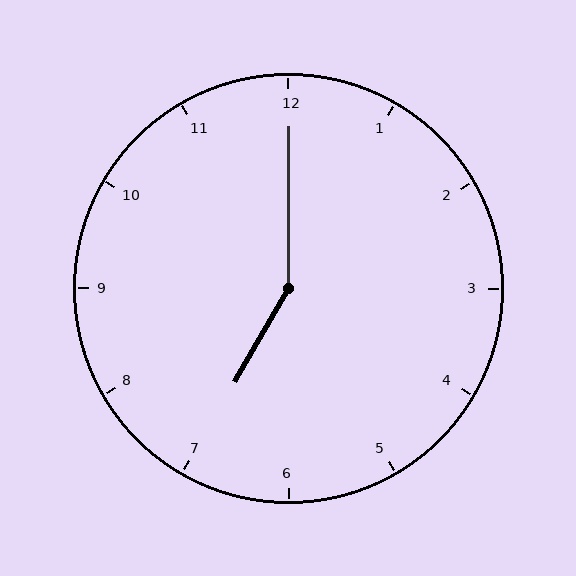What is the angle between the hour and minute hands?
Approximately 150 degrees.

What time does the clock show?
7:00.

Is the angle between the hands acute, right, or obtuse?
It is obtuse.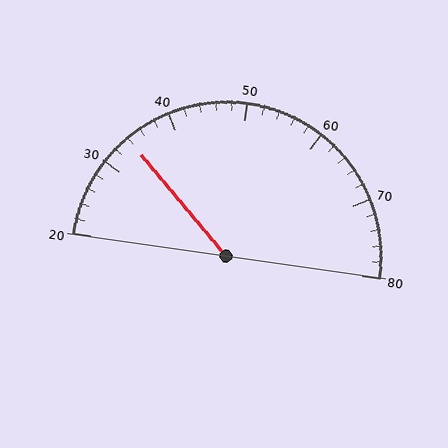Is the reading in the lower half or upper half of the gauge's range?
The reading is in the lower half of the range (20 to 80).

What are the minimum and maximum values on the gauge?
The gauge ranges from 20 to 80.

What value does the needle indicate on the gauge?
The needle indicates approximately 34.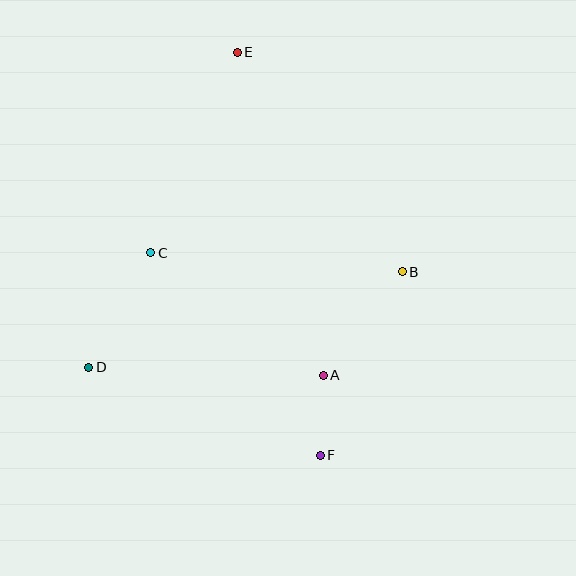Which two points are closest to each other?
Points A and F are closest to each other.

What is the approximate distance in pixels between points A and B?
The distance between A and B is approximately 130 pixels.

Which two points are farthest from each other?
Points E and F are farthest from each other.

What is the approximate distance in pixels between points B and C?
The distance between B and C is approximately 252 pixels.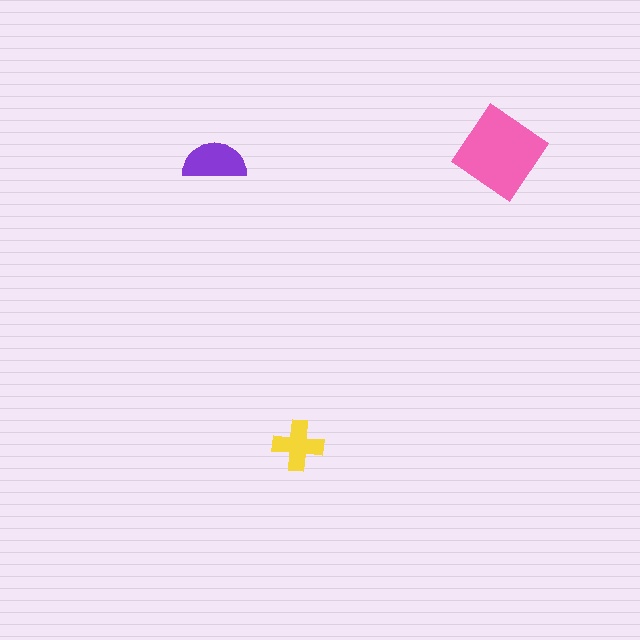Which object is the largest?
The pink diamond.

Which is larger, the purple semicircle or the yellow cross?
The purple semicircle.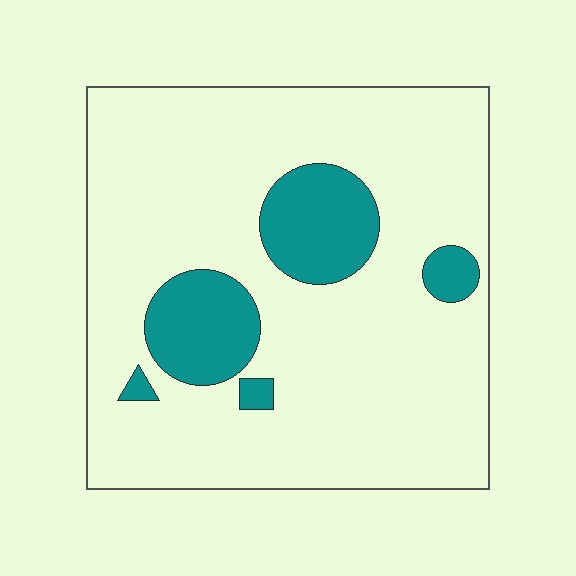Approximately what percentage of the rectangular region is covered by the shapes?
Approximately 15%.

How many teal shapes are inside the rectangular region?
5.